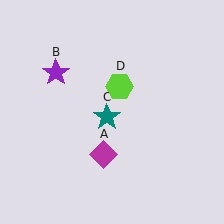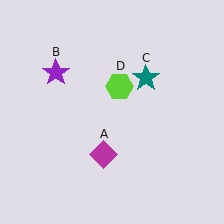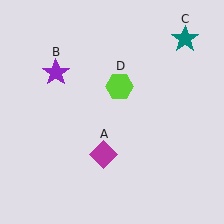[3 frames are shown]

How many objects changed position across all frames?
1 object changed position: teal star (object C).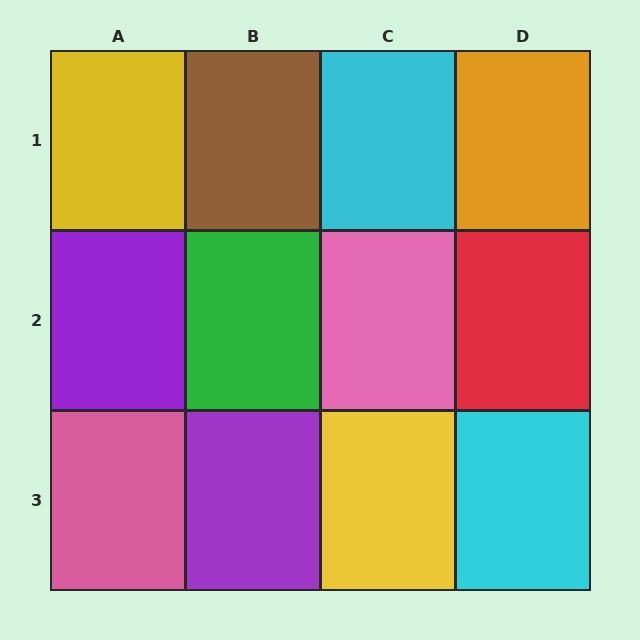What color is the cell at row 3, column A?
Pink.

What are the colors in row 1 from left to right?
Yellow, brown, cyan, orange.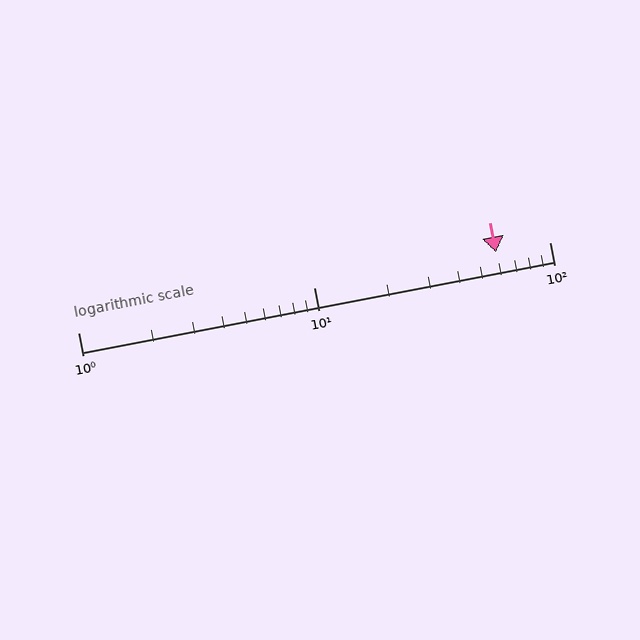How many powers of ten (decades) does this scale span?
The scale spans 2 decades, from 1 to 100.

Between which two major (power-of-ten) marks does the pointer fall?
The pointer is between 10 and 100.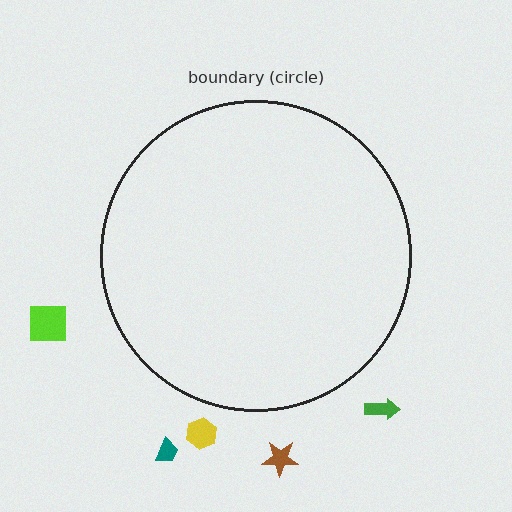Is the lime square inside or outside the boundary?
Outside.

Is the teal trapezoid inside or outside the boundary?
Outside.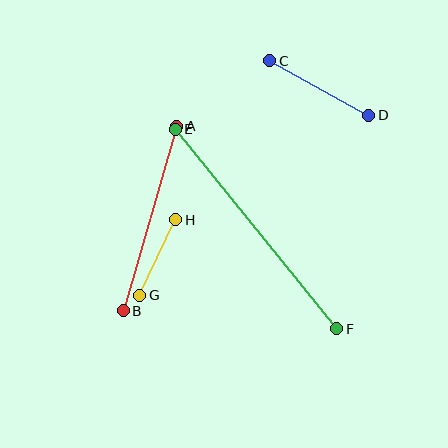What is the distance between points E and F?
The distance is approximately 257 pixels.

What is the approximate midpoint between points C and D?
The midpoint is at approximately (319, 88) pixels.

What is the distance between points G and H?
The distance is approximately 84 pixels.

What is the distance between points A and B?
The distance is approximately 192 pixels.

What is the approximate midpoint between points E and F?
The midpoint is at approximately (256, 229) pixels.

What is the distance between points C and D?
The distance is approximately 113 pixels.